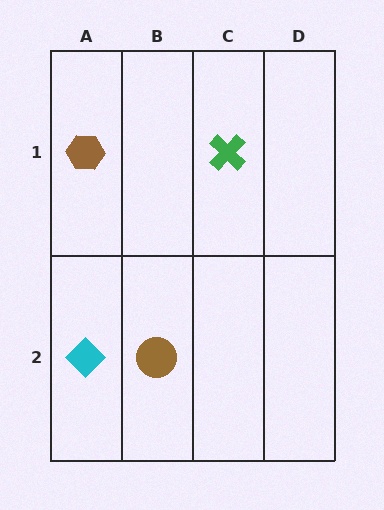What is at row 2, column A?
A cyan diamond.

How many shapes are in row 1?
2 shapes.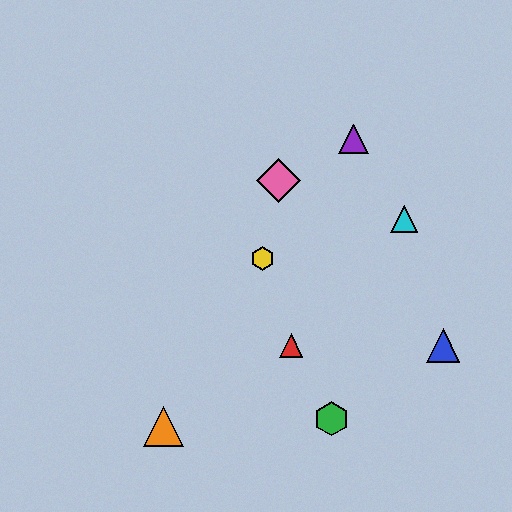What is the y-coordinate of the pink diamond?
The pink diamond is at y≈181.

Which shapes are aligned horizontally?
The red triangle, the blue triangle are aligned horizontally.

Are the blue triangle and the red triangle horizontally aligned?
Yes, both are at y≈345.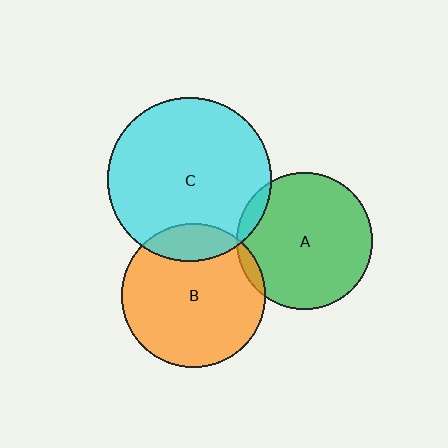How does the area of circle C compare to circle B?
Approximately 1.3 times.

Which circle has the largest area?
Circle C (cyan).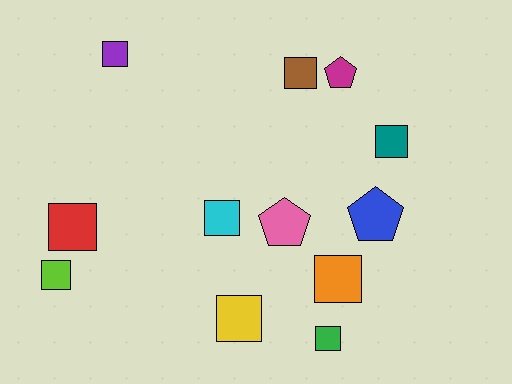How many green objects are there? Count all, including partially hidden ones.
There is 1 green object.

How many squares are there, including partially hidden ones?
There are 9 squares.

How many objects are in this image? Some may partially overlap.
There are 12 objects.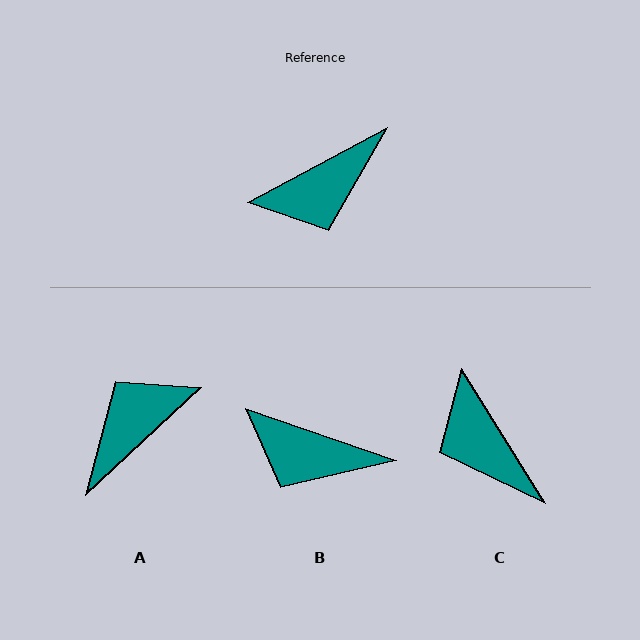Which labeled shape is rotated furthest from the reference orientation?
A, about 165 degrees away.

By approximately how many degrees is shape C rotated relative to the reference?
Approximately 86 degrees clockwise.